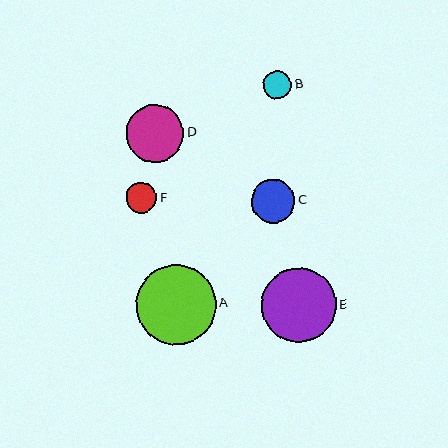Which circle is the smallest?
Circle B is the smallest with a size of approximately 28 pixels.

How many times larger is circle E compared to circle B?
Circle E is approximately 2.6 times the size of circle B.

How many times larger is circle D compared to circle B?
Circle D is approximately 2.0 times the size of circle B.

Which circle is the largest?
Circle A is the largest with a size of approximately 79 pixels.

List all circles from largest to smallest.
From largest to smallest: A, E, D, C, F, B.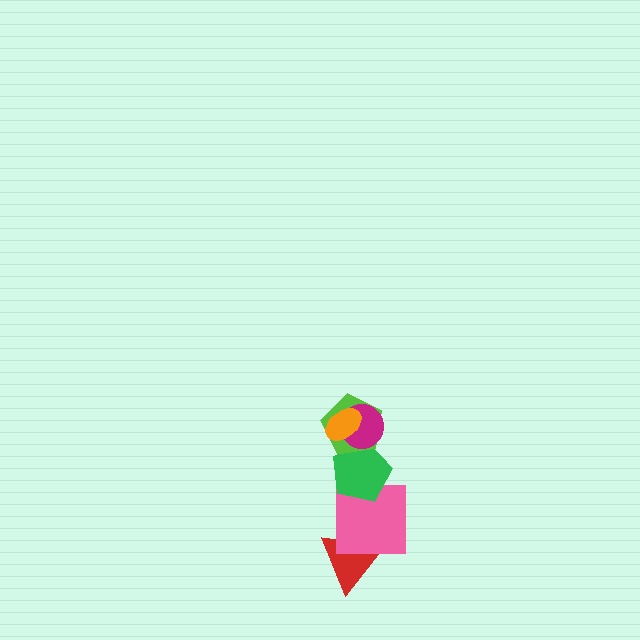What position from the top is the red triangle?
The red triangle is 6th from the top.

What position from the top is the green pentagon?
The green pentagon is 4th from the top.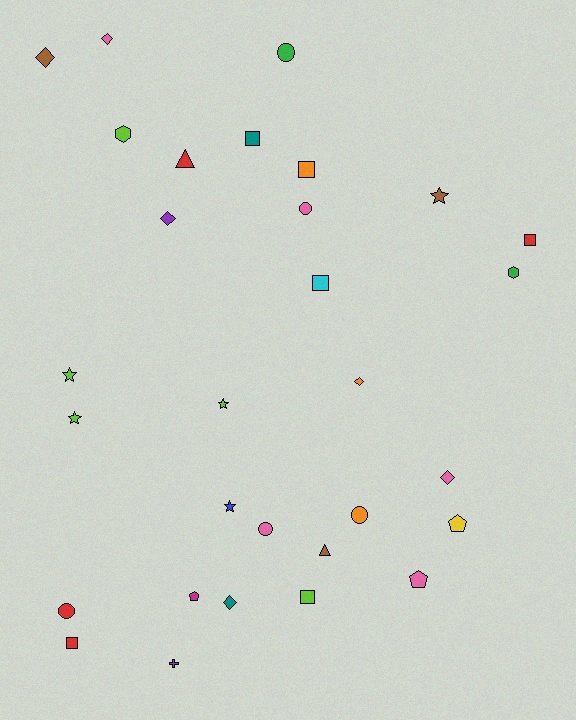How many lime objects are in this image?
There are 5 lime objects.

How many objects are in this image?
There are 30 objects.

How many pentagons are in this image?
There are 3 pentagons.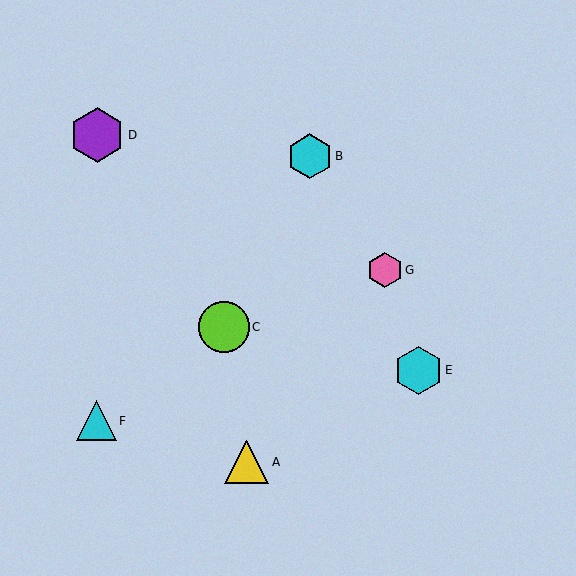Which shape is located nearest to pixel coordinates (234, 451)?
The yellow triangle (labeled A) at (247, 462) is nearest to that location.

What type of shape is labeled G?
Shape G is a pink hexagon.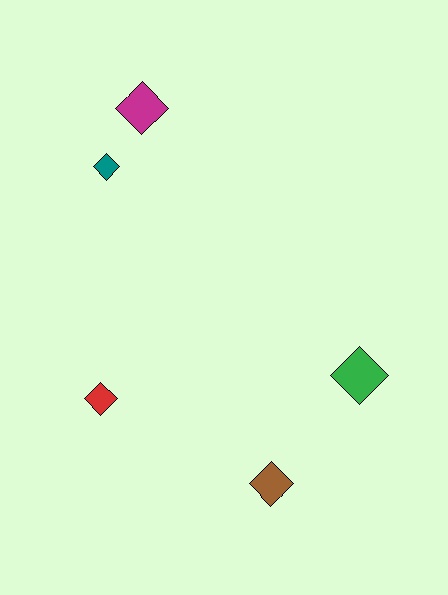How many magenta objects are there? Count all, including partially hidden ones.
There is 1 magenta object.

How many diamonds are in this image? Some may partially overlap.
There are 5 diamonds.